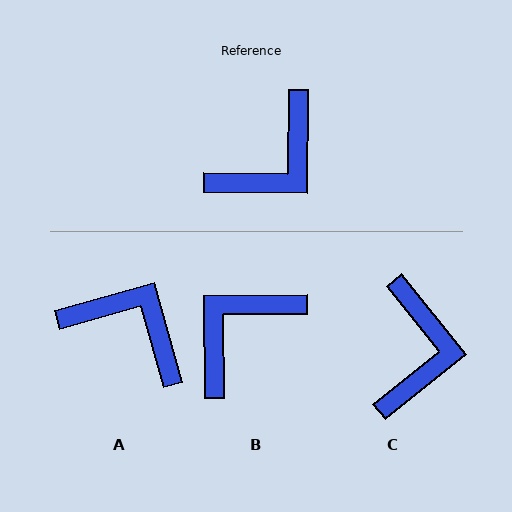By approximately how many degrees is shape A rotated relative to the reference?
Approximately 107 degrees counter-clockwise.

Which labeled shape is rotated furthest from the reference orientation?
B, about 179 degrees away.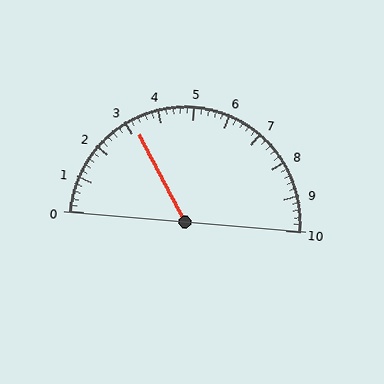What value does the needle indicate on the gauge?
The needle indicates approximately 3.2.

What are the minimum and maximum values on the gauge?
The gauge ranges from 0 to 10.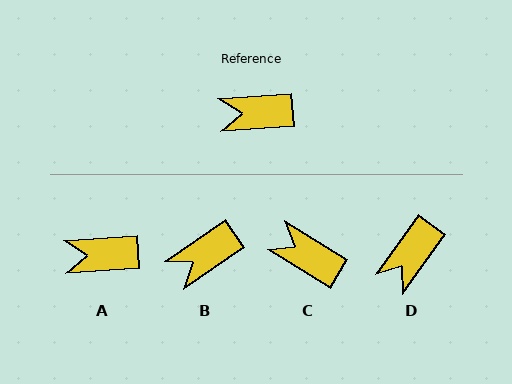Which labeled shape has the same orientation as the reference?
A.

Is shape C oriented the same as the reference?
No, it is off by about 36 degrees.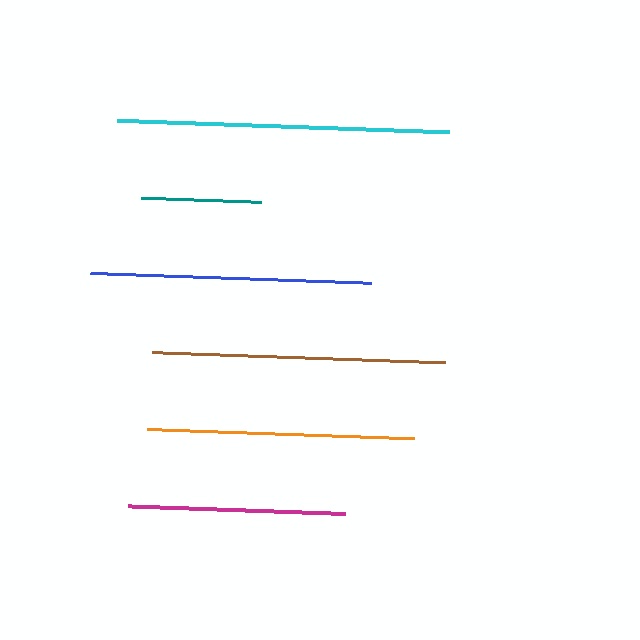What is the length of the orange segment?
The orange segment is approximately 267 pixels long.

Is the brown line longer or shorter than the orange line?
The brown line is longer than the orange line.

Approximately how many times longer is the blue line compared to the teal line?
The blue line is approximately 2.3 times the length of the teal line.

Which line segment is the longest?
The cyan line is the longest at approximately 332 pixels.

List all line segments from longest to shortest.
From longest to shortest: cyan, brown, blue, orange, magenta, teal.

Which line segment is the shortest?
The teal line is the shortest at approximately 120 pixels.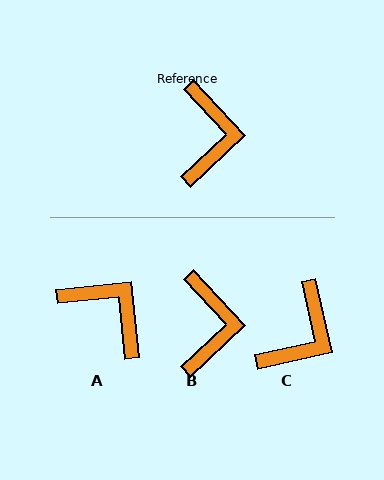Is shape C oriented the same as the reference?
No, it is off by about 31 degrees.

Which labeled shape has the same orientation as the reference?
B.